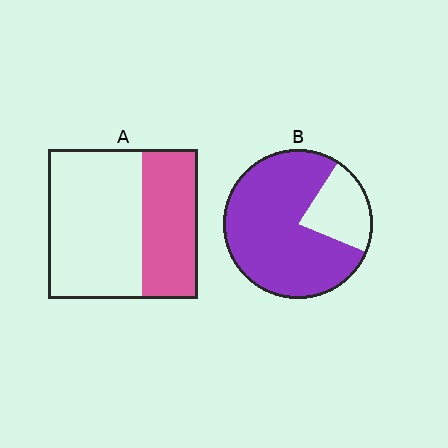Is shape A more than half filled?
No.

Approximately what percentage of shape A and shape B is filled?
A is approximately 35% and B is approximately 80%.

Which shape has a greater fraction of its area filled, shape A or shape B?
Shape B.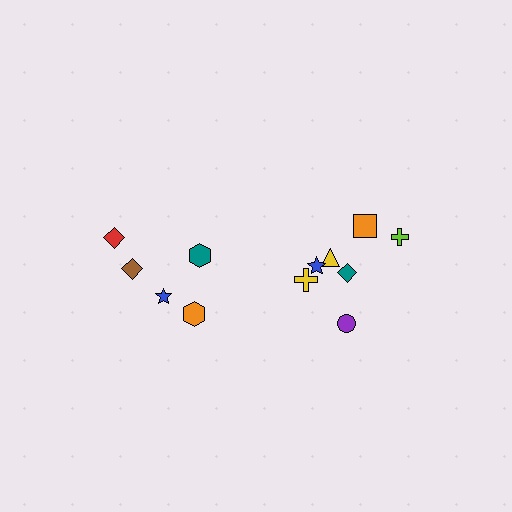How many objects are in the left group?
There are 5 objects.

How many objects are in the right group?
There are 7 objects.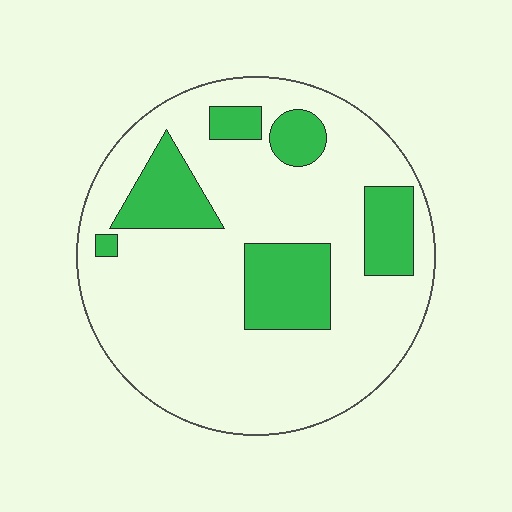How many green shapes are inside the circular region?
6.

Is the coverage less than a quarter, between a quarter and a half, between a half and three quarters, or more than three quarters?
Less than a quarter.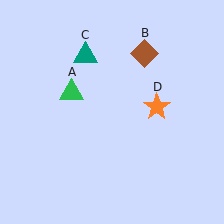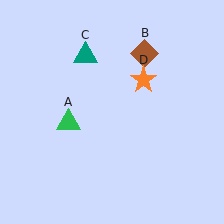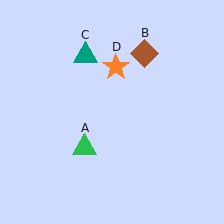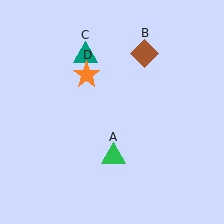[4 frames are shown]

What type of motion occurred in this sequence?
The green triangle (object A), orange star (object D) rotated counterclockwise around the center of the scene.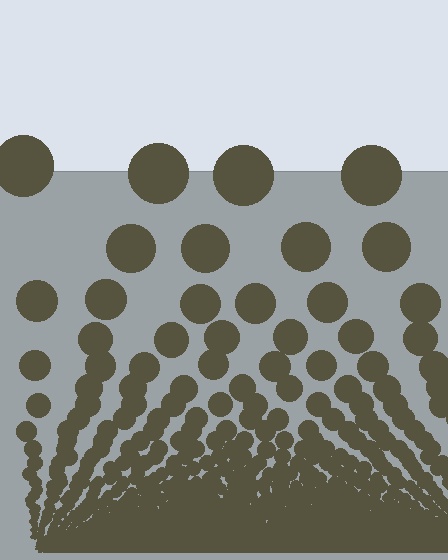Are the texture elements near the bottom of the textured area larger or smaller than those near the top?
Smaller. The gradient is inverted — elements near the bottom are smaller and denser.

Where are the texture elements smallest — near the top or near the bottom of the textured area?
Near the bottom.